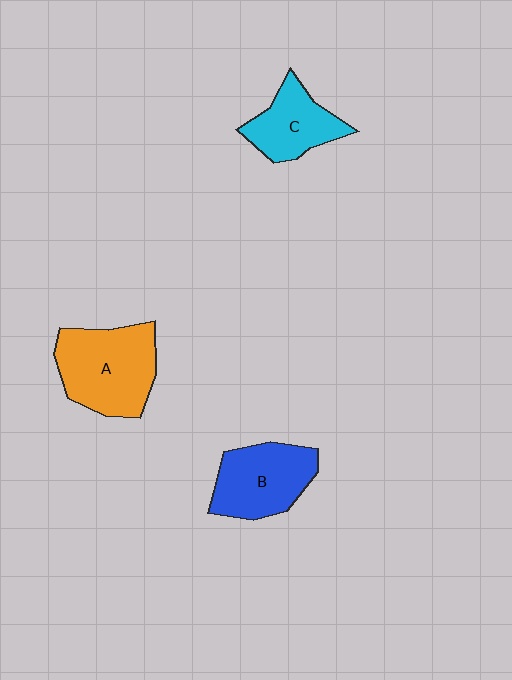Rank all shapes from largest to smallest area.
From largest to smallest: A (orange), B (blue), C (cyan).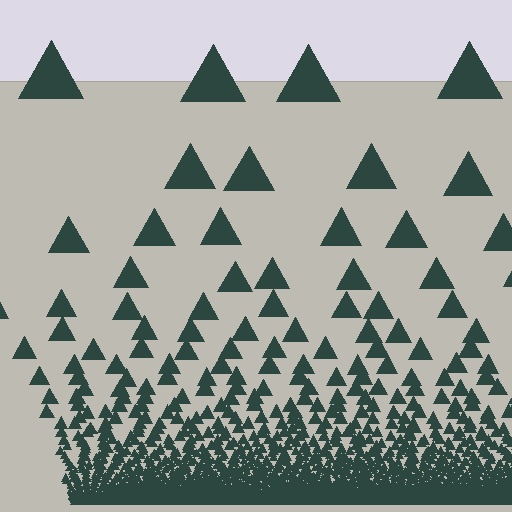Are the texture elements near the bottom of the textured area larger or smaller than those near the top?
Smaller. The gradient is inverted — elements near the bottom are smaller and denser.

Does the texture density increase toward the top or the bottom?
Density increases toward the bottom.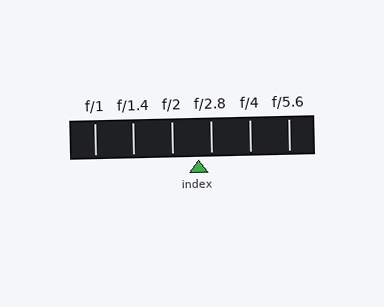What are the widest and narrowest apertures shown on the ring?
The widest aperture shown is f/1 and the narrowest is f/5.6.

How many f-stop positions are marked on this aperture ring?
There are 6 f-stop positions marked.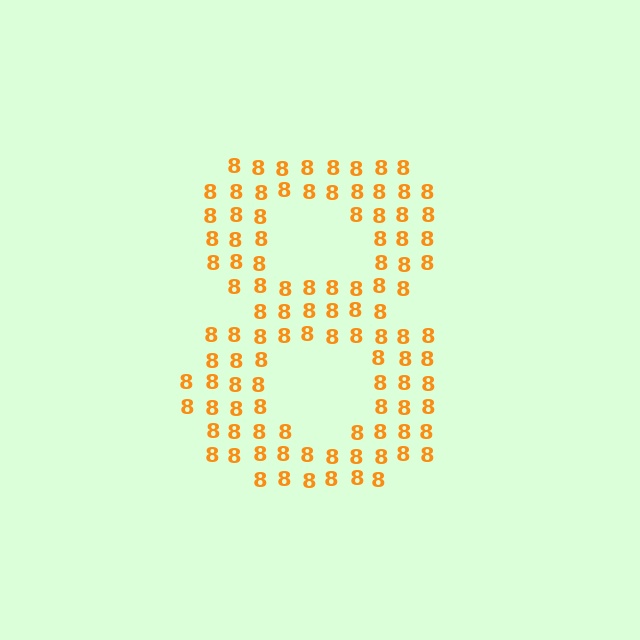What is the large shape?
The large shape is the digit 8.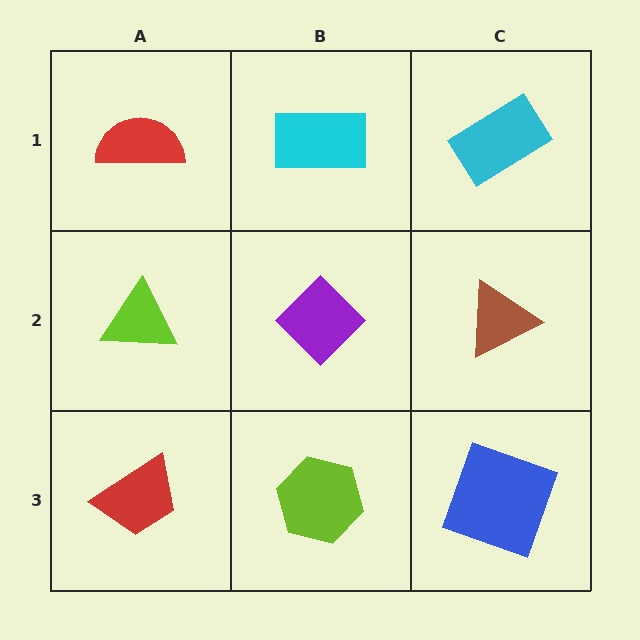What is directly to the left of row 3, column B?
A red trapezoid.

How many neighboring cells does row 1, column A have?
2.